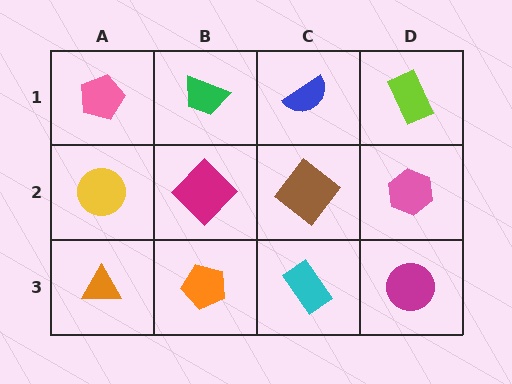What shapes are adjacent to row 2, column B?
A green trapezoid (row 1, column B), an orange pentagon (row 3, column B), a yellow circle (row 2, column A), a brown diamond (row 2, column C).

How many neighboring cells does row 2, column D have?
3.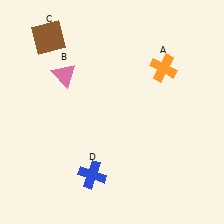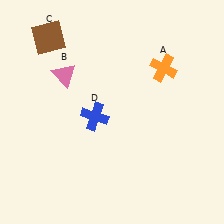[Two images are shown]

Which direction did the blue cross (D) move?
The blue cross (D) moved up.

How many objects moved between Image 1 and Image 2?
1 object moved between the two images.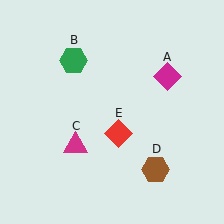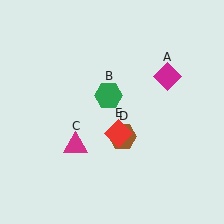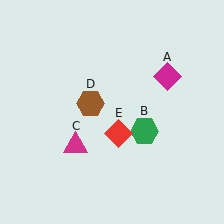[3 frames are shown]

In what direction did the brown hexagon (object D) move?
The brown hexagon (object D) moved up and to the left.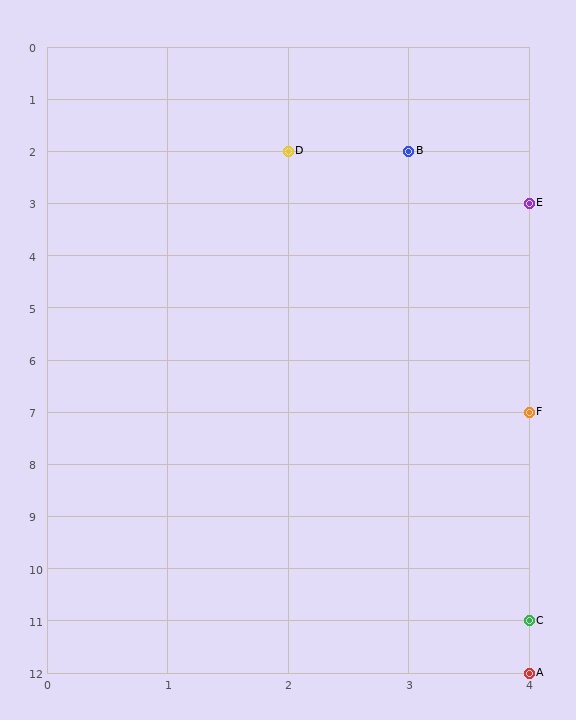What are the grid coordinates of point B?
Point B is at grid coordinates (3, 2).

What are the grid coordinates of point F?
Point F is at grid coordinates (4, 7).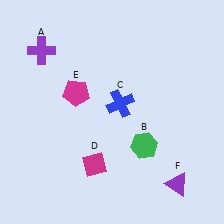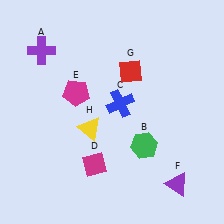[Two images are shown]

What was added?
A red diamond (G), a yellow triangle (H) were added in Image 2.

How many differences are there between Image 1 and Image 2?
There are 2 differences between the two images.